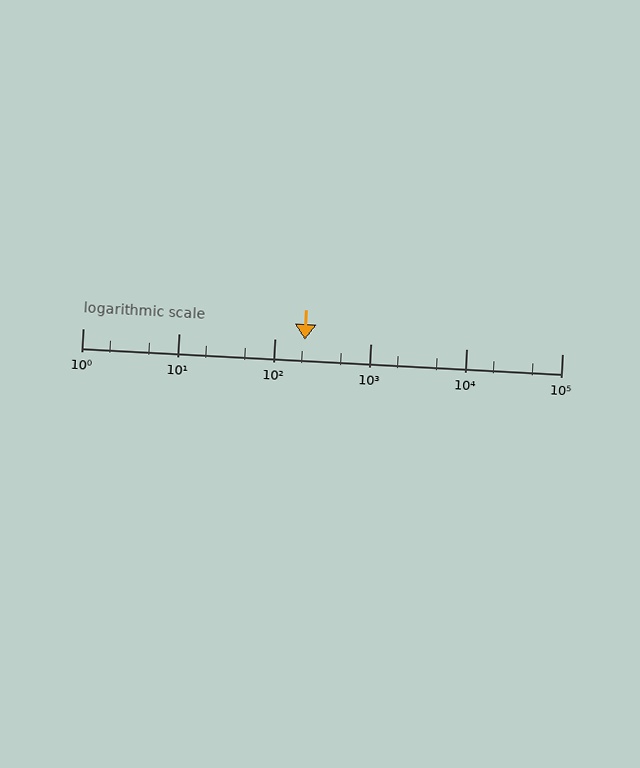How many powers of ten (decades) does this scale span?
The scale spans 5 decades, from 1 to 100000.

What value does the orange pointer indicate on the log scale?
The pointer indicates approximately 210.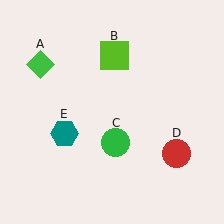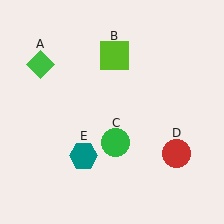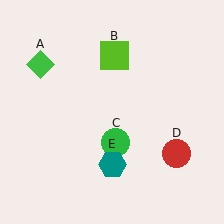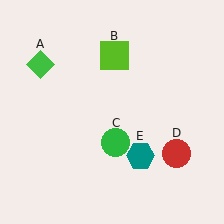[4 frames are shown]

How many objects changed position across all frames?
1 object changed position: teal hexagon (object E).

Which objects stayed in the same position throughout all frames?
Green diamond (object A) and lime square (object B) and green circle (object C) and red circle (object D) remained stationary.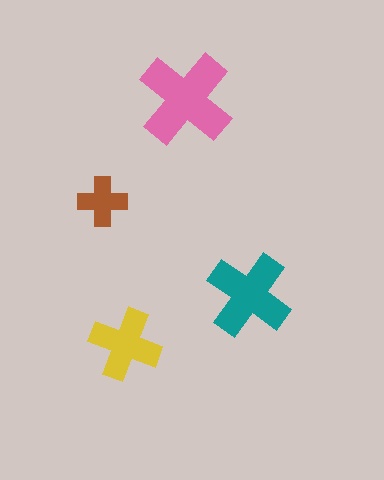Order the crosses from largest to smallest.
the pink one, the teal one, the yellow one, the brown one.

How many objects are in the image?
There are 4 objects in the image.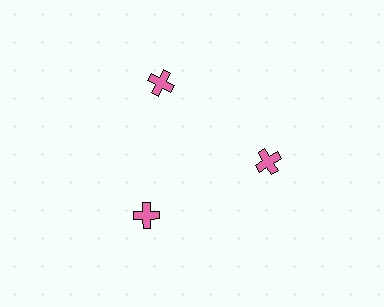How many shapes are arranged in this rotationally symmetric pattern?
There are 3 shapes, arranged in 3 groups of 1.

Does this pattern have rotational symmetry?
Yes, this pattern has 3-fold rotational symmetry. It looks the same after rotating 120 degrees around the center.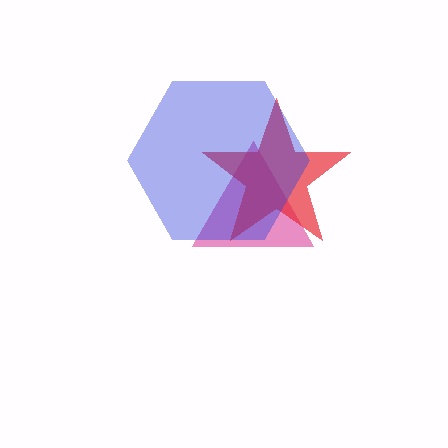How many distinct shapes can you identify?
There are 3 distinct shapes: a magenta triangle, a red star, a blue hexagon.